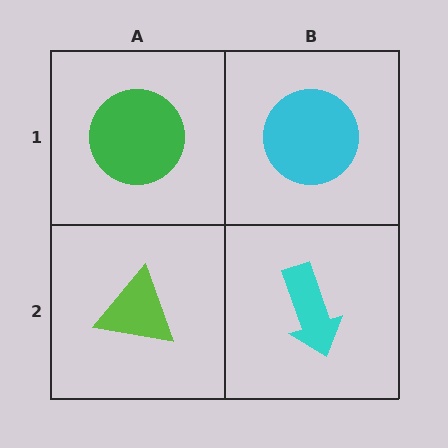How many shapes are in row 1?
2 shapes.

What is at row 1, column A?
A green circle.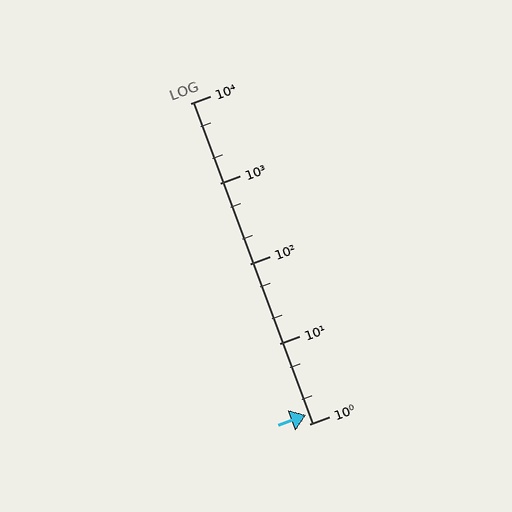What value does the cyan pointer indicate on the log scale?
The pointer indicates approximately 1.3.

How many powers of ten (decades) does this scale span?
The scale spans 4 decades, from 1 to 10000.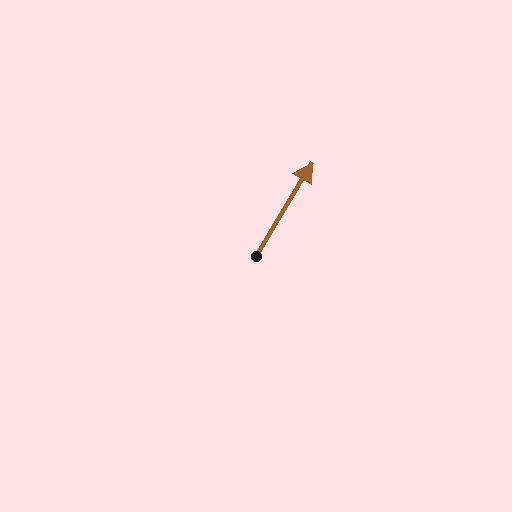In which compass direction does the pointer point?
Northeast.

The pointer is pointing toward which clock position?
Roughly 1 o'clock.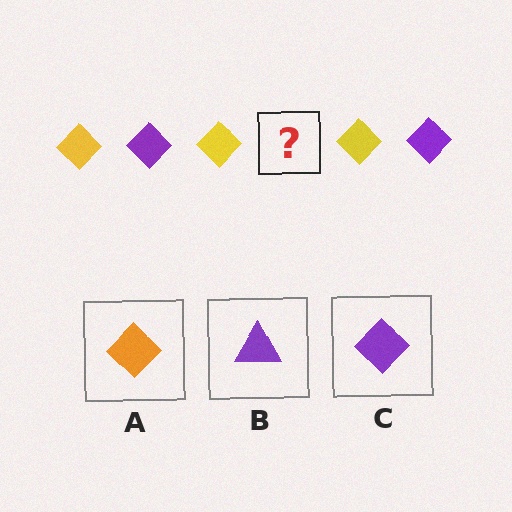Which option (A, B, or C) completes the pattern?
C.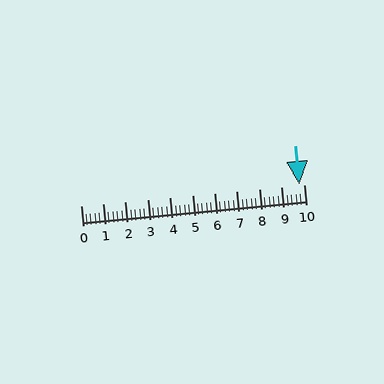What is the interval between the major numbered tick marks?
The major tick marks are spaced 1 units apart.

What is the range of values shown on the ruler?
The ruler shows values from 0 to 10.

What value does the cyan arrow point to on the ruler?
The cyan arrow points to approximately 9.8.